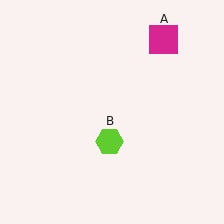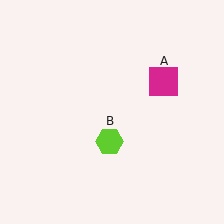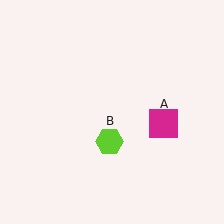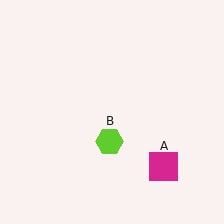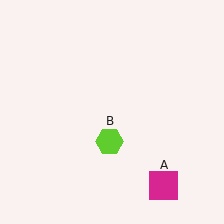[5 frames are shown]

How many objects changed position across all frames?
1 object changed position: magenta square (object A).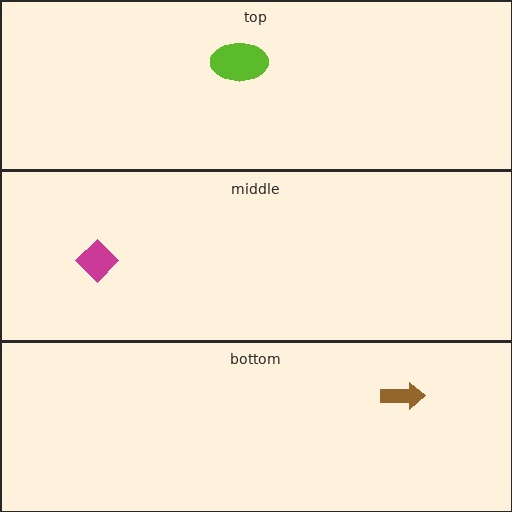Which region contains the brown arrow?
The bottom region.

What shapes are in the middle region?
The magenta diamond.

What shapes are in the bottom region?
The brown arrow.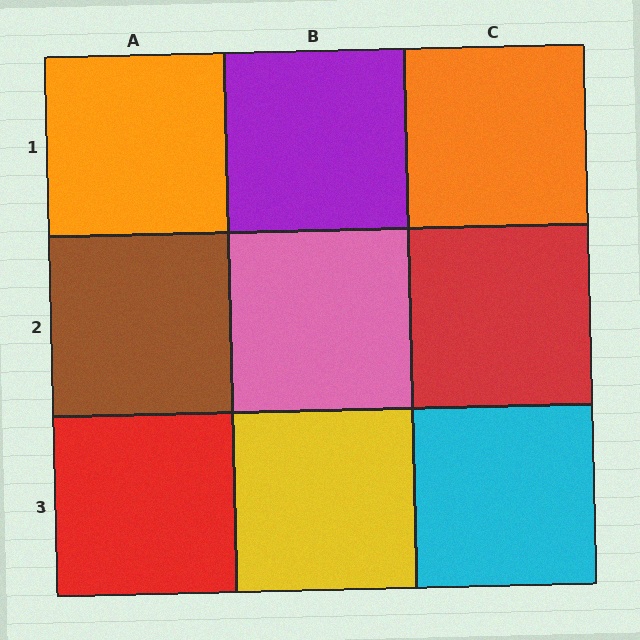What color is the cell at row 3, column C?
Cyan.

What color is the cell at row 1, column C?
Orange.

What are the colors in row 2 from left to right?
Brown, pink, red.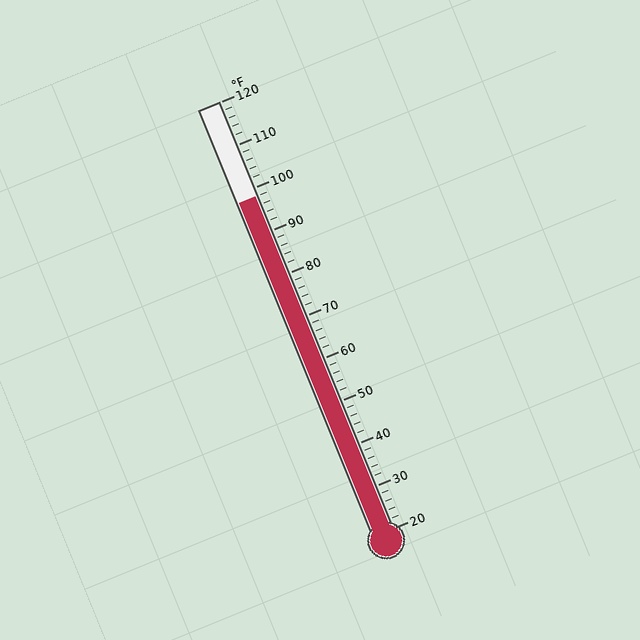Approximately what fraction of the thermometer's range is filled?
The thermometer is filled to approximately 80% of its range.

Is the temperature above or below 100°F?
The temperature is below 100°F.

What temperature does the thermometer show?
The thermometer shows approximately 98°F.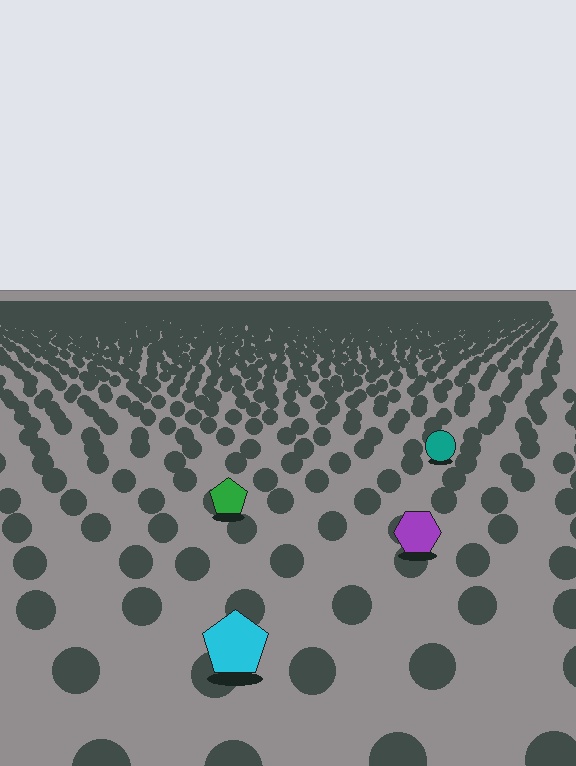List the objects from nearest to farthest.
From nearest to farthest: the cyan pentagon, the purple hexagon, the green pentagon, the teal circle.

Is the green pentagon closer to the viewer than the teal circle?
Yes. The green pentagon is closer — you can tell from the texture gradient: the ground texture is coarser near it.